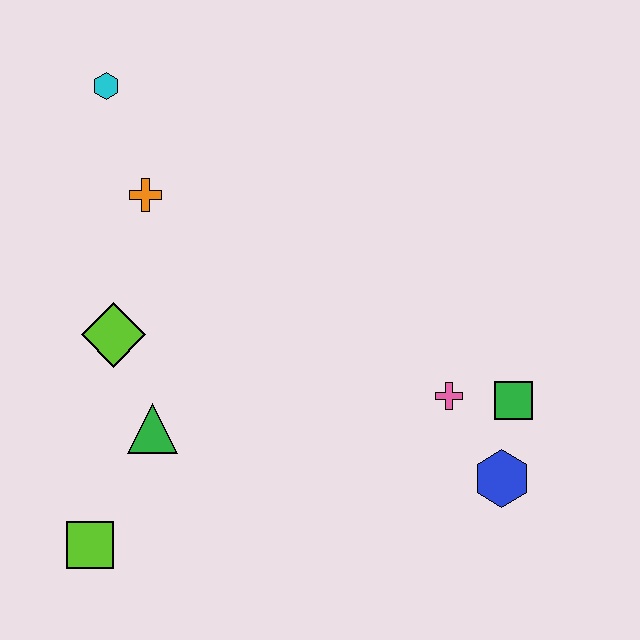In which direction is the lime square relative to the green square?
The lime square is to the left of the green square.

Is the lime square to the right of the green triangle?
No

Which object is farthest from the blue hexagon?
The cyan hexagon is farthest from the blue hexagon.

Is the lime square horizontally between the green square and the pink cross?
No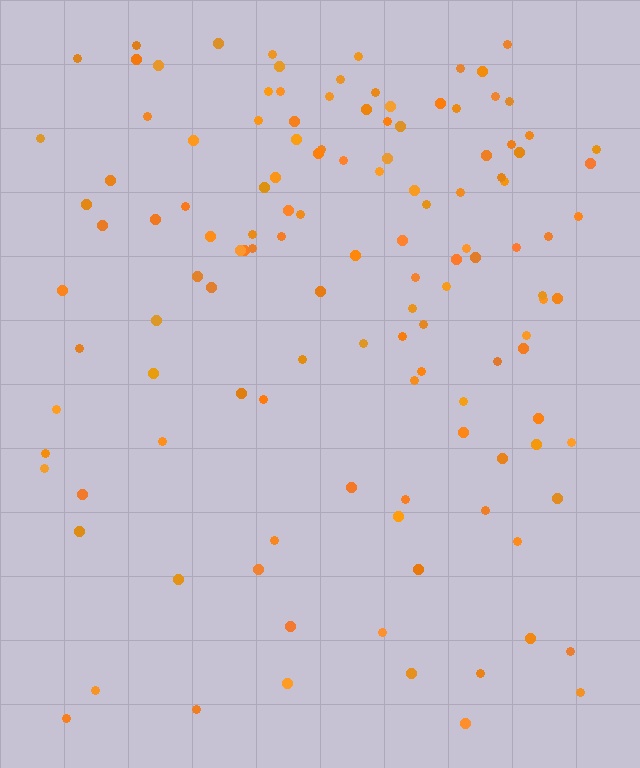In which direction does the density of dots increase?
From bottom to top, with the top side densest.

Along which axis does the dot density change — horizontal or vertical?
Vertical.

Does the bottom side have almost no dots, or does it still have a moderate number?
Still a moderate number, just noticeably fewer than the top.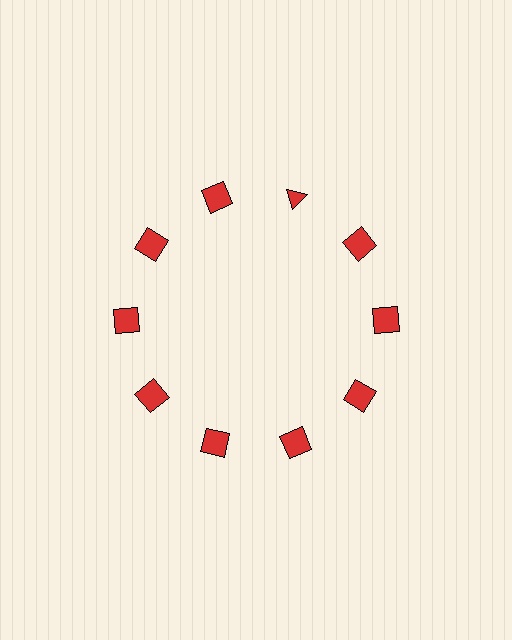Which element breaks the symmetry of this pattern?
The red triangle at roughly the 1 o'clock position breaks the symmetry. All other shapes are red squares.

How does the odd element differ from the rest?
It has a different shape: triangle instead of square.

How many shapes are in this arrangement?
There are 10 shapes arranged in a ring pattern.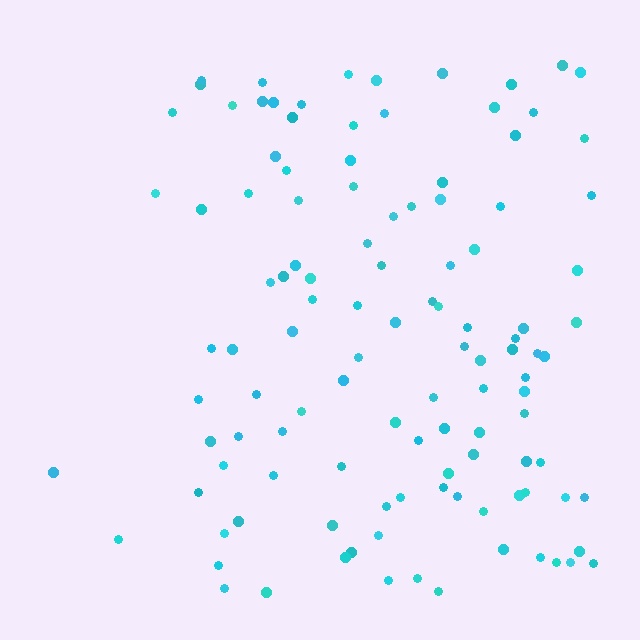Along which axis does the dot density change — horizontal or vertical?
Horizontal.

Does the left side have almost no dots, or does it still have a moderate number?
Still a moderate number, just noticeably fewer than the right.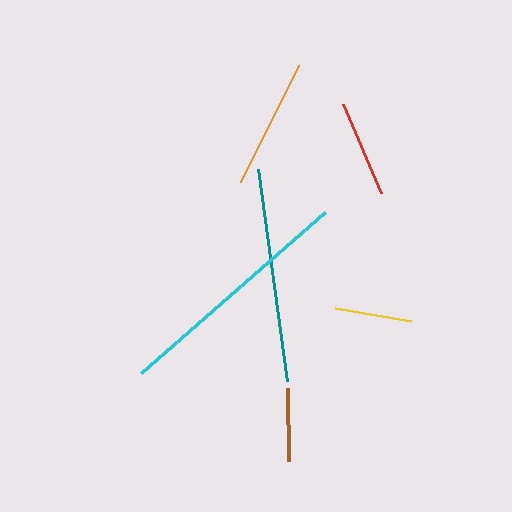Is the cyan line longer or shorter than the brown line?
The cyan line is longer than the brown line.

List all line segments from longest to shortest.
From longest to shortest: cyan, teal, orange, red, yellow, brown.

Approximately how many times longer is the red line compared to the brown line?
The red line is approximately 1.3 times the length of the brown line.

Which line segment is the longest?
The cyan line is the longest at approximately 244 pixels.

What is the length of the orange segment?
The orange segment is approximately 130 pixels long.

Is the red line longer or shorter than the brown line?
The red line is longer than the brown line.